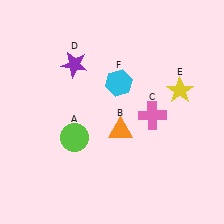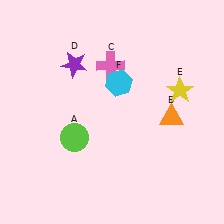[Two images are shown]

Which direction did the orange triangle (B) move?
The orange triangle (B) moved right.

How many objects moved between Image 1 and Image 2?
2 objects moved between the two images.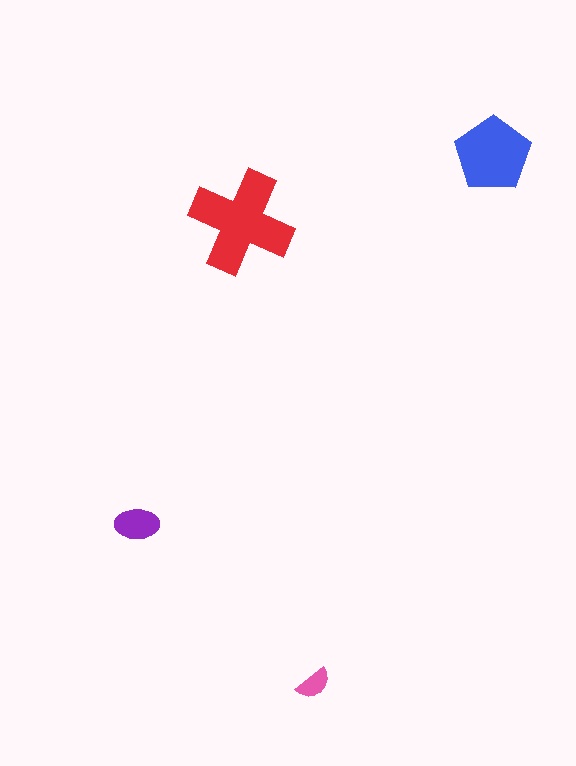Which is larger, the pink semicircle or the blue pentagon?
The blue pentagon.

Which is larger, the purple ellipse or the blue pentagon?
The blue pentagon.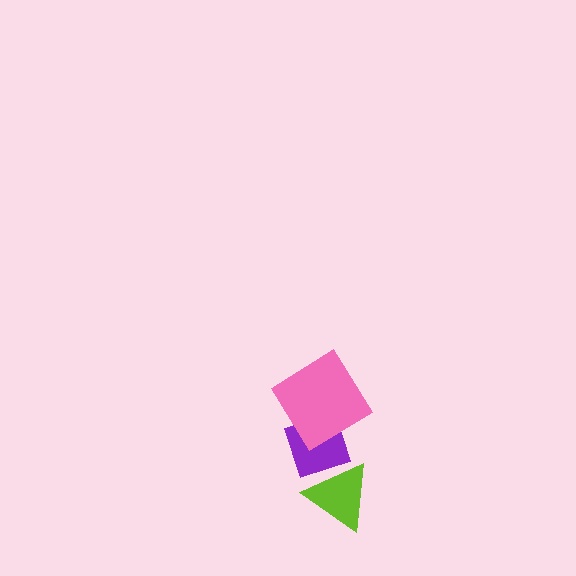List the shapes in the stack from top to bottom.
From top to bottom: the pink diamond, the purple diamond, the lime triangle.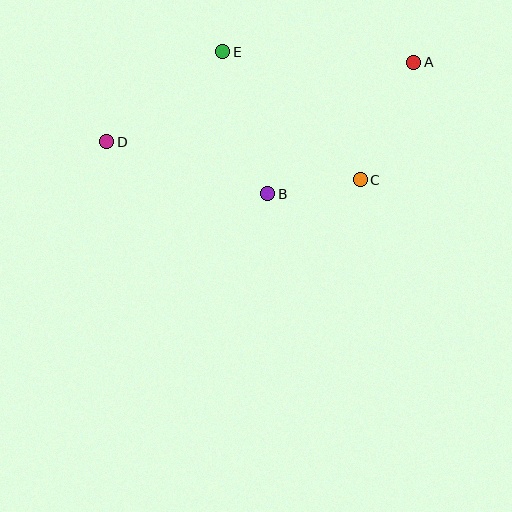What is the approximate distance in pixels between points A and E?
The distance between A and E is approximately 191 pixels.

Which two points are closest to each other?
Points B and C are closest to each other.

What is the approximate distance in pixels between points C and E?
The distance between C and E is approximately 188 pixels.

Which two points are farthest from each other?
Points A and D are farthest from each other.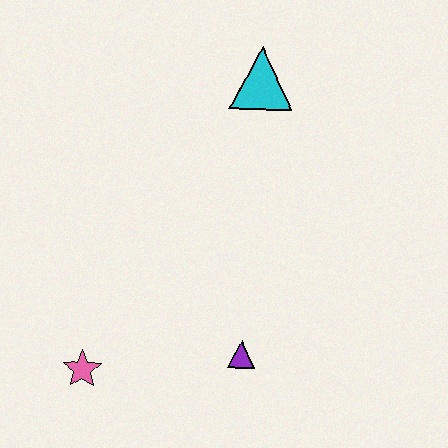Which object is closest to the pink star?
The purple triangle is closest to the pink star.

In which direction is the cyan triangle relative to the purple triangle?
The cyan triangle is above the purple triangle.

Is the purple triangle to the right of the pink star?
Yes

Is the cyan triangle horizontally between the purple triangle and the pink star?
No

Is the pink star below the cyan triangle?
Yes